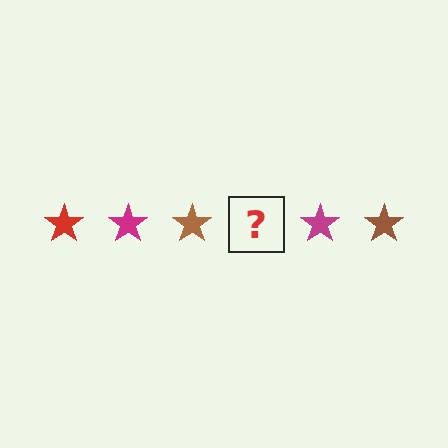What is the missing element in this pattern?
The missing element is a red star.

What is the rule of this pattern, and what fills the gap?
The rule is that the pattern cycles through red, magenta, brown stars. The gap should be filled with a red star.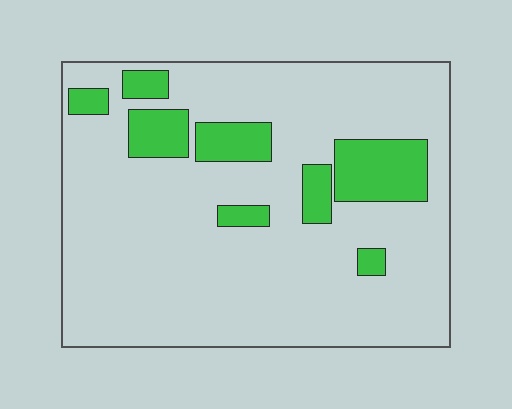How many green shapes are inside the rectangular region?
8.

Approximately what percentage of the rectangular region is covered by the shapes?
Approximately 15%.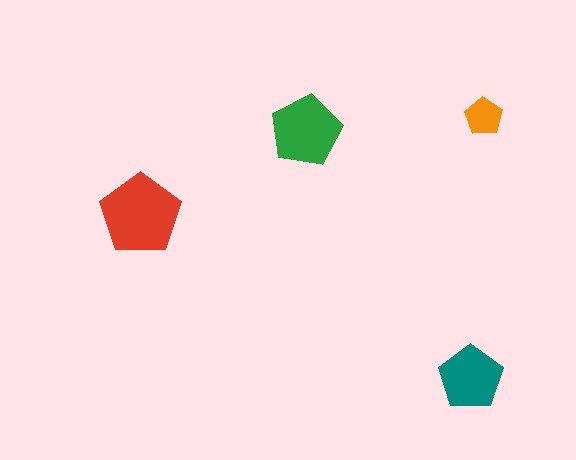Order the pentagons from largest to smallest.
the red one, the green one, the teal one, the orange one.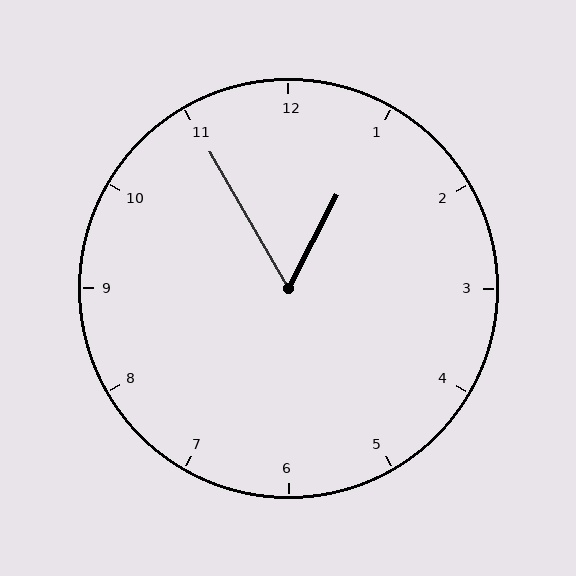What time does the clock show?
12:55.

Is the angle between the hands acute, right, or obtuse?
It is acute.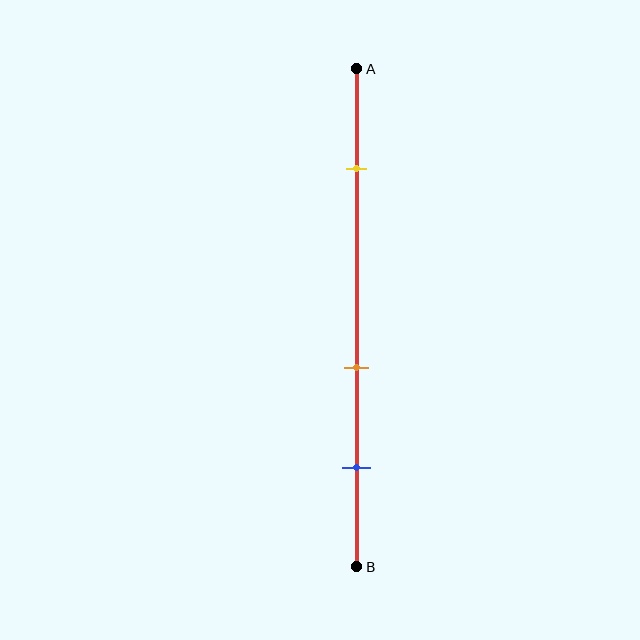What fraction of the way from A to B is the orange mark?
The orange mark is approximately 60% (0.6) of the way from A to B.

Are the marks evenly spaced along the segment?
No, the marks are not evenly spaced.